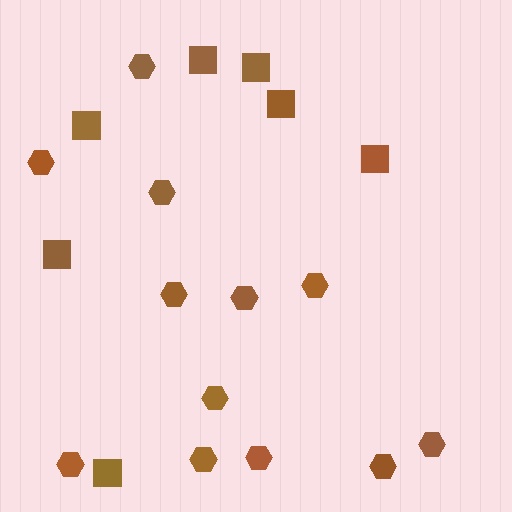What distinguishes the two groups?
There are 2 groups: one group of hexagons (12) and one group of squares (7).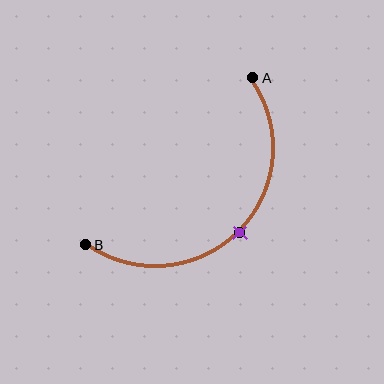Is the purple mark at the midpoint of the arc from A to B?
Yes. The purple mark lies on the arc at equal arc-length from both A and B — it is the arc midpoint.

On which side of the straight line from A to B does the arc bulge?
The arc bulges below and to the right of the straight line connecting A and B.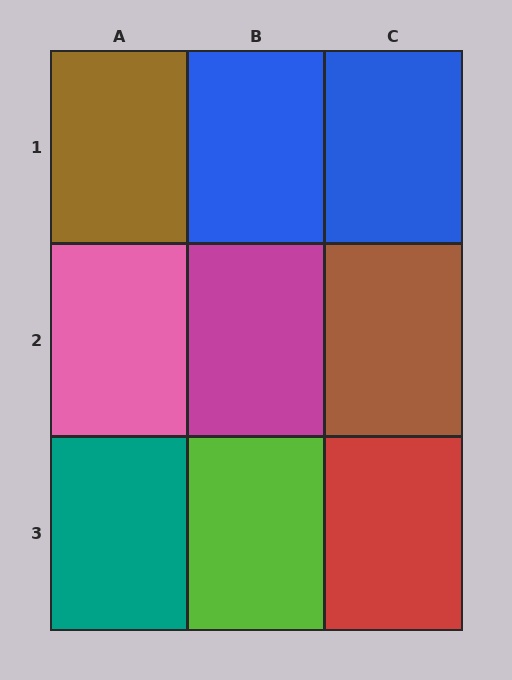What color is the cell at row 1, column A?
Brown.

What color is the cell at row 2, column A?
Pink.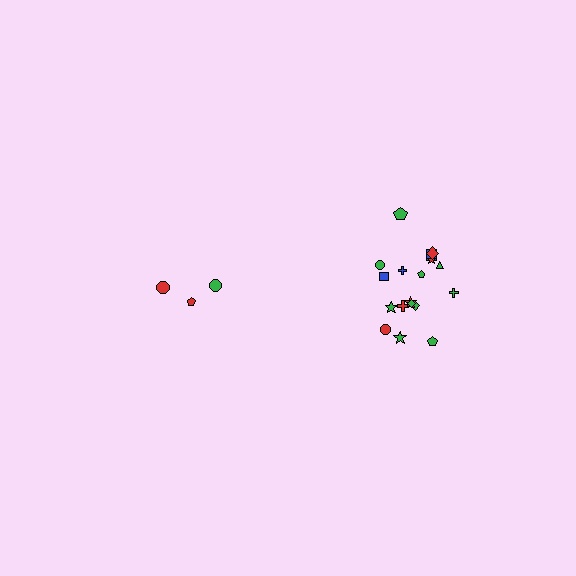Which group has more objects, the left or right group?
The right group.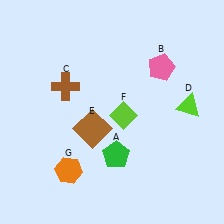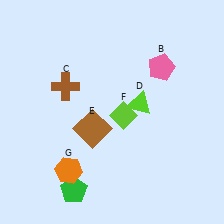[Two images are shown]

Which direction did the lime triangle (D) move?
The lime triangle (D) moved left.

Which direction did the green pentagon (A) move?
The green pentagon (A) moved left.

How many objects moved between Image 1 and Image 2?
2 objects moved between the two images.